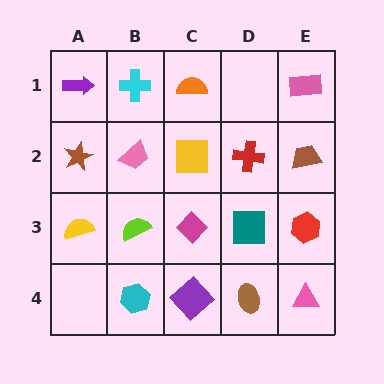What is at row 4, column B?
A cyan hexagon.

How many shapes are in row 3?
5 shapes.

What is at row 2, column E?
A brown trapezoid.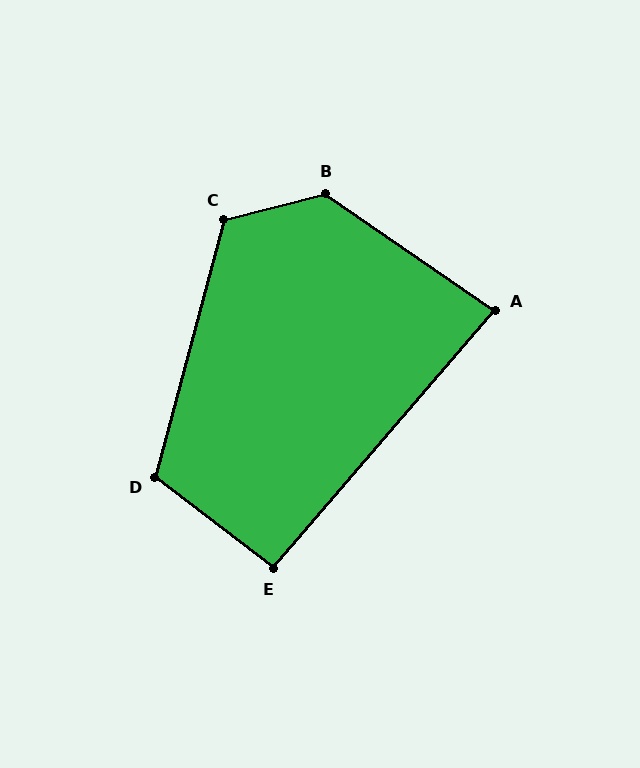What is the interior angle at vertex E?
Approximately 93 degrees (approximately right).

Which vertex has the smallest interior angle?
A, at approximately 84 degrees.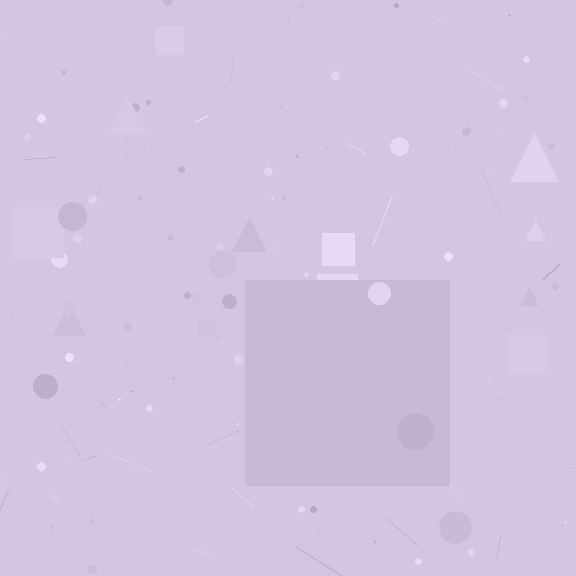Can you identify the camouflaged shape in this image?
The camouflaged shape is a square.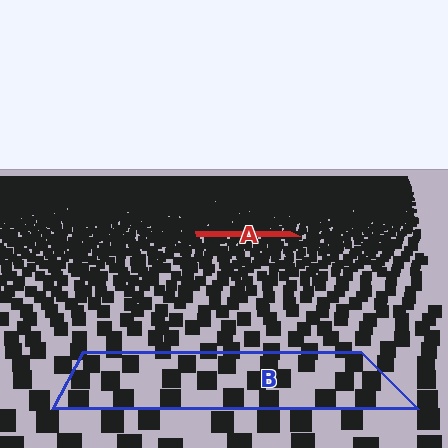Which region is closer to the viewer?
Region B is closer. The texture elements there are larger and more spread out.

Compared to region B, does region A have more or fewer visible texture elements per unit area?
Region A has more texture elements per unit area — they are packed more densely because it is farther away.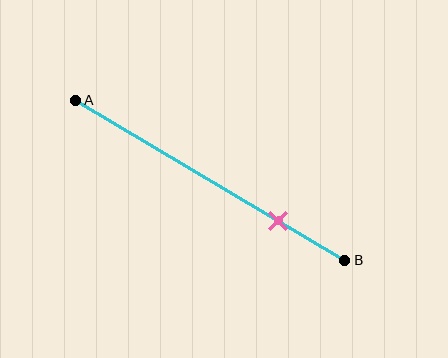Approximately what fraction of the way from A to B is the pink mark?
The pink mark is approximately 75% of the way from A to B.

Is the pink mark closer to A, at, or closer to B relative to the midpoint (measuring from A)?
The pink mark is closer to point B than the midpoint of segment AB.